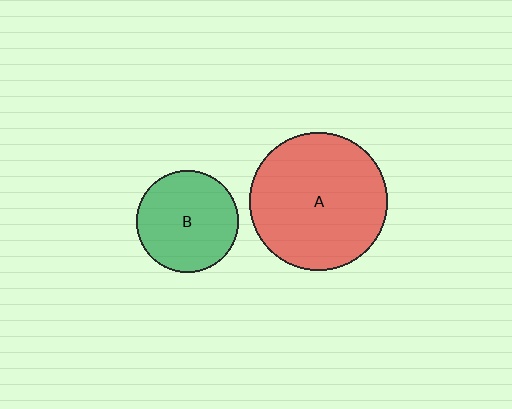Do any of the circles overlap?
No, none of the circles overlap.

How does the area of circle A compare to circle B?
Approximately 1.8 times.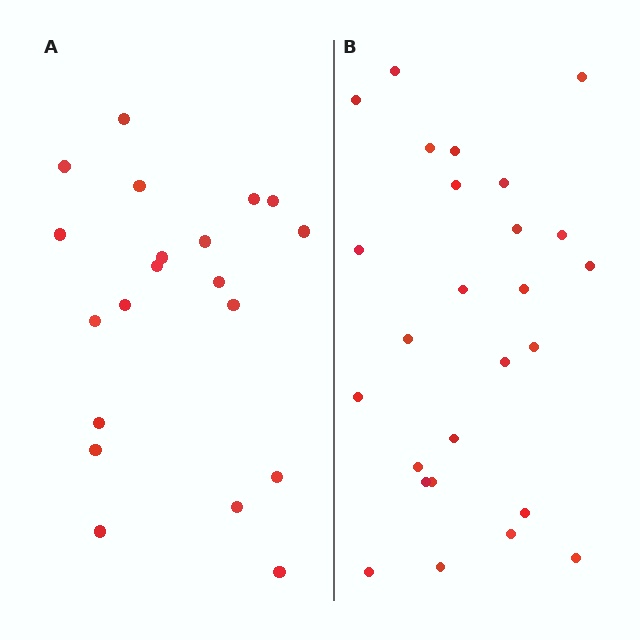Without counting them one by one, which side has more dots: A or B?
Region B (the right region) has more dots.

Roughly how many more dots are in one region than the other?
Region B has about 6 more dots than region A.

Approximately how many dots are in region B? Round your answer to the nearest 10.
About 30 dots. (The exact count is 26, which rounds to 30.)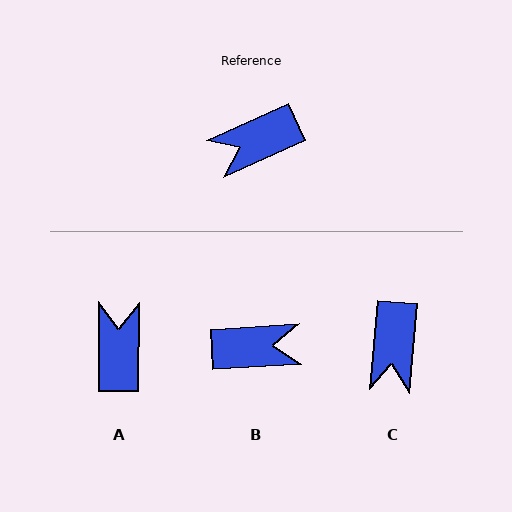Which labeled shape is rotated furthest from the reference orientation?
B, about 159 degrees away.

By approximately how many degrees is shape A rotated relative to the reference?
Approximately 115 degrees clockwise.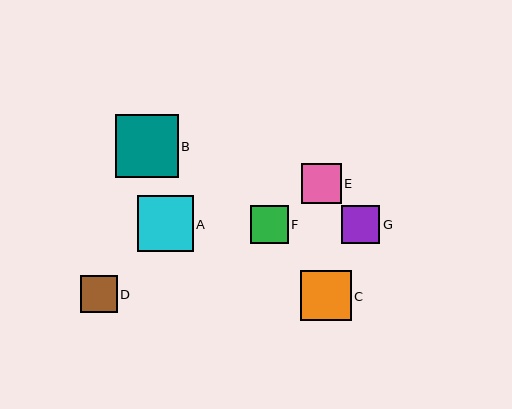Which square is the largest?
Square B is the largest with a size of approximately 63 pixels.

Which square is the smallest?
Square D is the smallest with a size of approximately 37 pixels.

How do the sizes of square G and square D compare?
Square G and square D are approximately the same size.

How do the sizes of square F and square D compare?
Square F and square D are approximately the same size.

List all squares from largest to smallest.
From largest to smallest: B, A, C, E, G, F, D.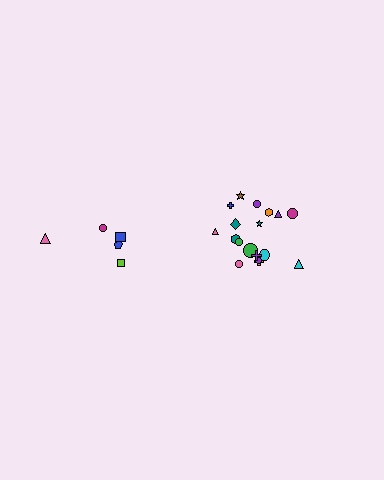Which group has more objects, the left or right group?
The right group.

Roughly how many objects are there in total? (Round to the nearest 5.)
Roughly 25 objects in total.